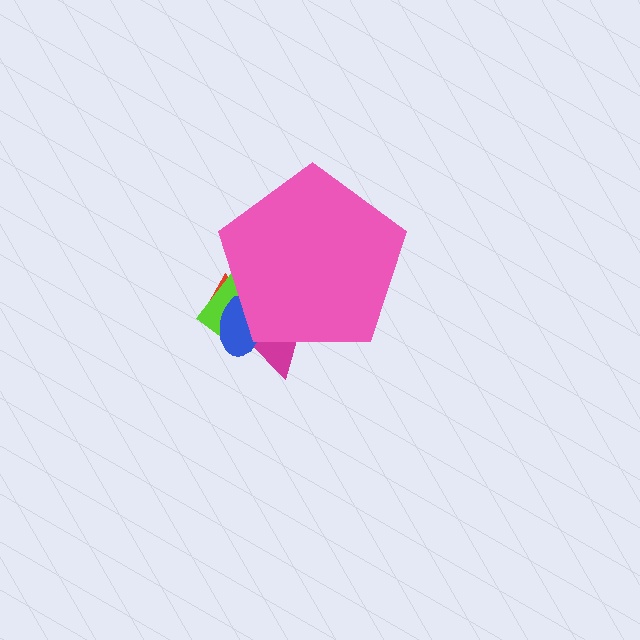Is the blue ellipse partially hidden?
Yes, the blue ellipse is partially hidden behind the pink pentagon.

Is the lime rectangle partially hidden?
Yes, the lime rectangle is partially hidden behind the pink pentagon.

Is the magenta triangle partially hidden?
Yes, the magenta triangle is partially hidden behind the pink pentagon.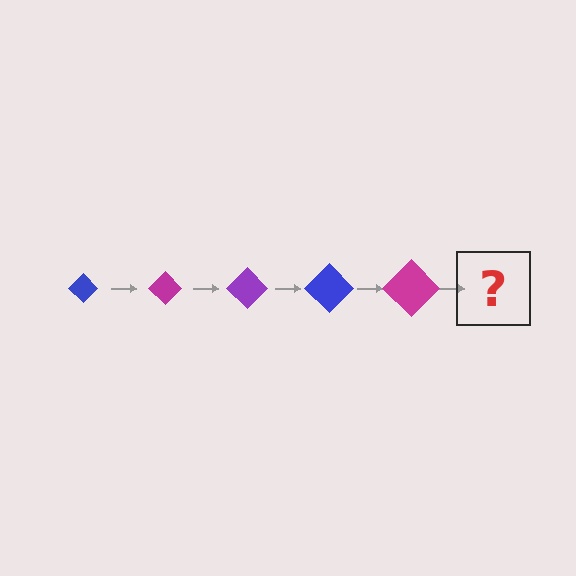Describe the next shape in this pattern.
It should be a purple diamond, larger than the previous one.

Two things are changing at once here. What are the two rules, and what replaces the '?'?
The two rules are that the diamond grows larger each step and the color cycles through blue, magenta, and purple. The '?' should be a purple diamond, larger than the previous one.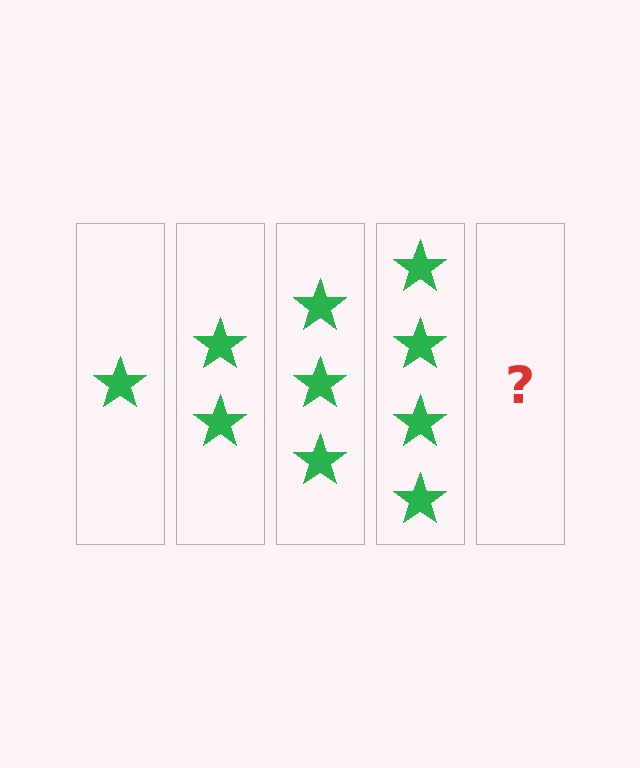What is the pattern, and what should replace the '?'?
The pattern is that each step adds one more star. The '?' should be 5 stars.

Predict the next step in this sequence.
The next step is 5 stars.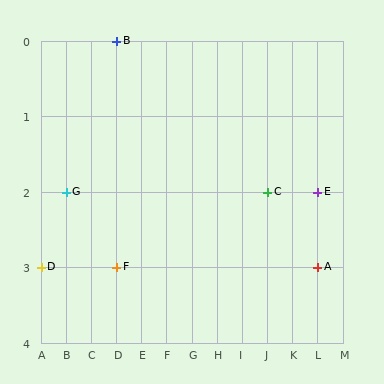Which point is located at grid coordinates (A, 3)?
Point D is at (A, 3).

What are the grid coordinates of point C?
Point C is at grid coordinates (J, 2).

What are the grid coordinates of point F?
Point F is at grid coordinates (D, 3).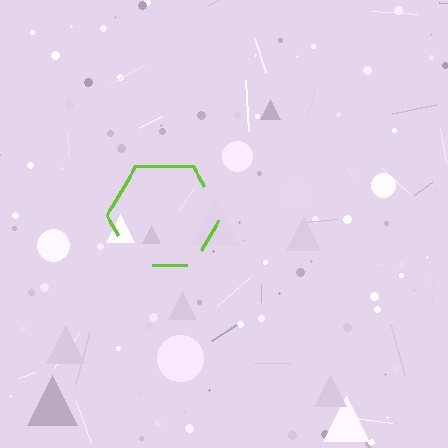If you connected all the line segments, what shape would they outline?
They would outline a hexagon.